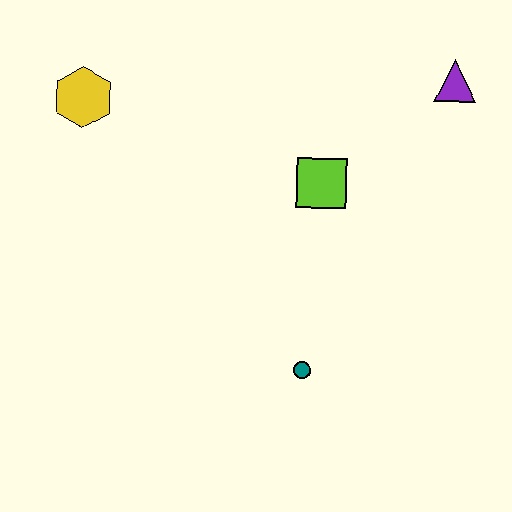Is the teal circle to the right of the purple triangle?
No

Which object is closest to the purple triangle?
The lime square is closest to the purple triangle.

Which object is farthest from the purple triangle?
The yellow hexagon is farthest from the purple triangle.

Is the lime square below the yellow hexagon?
Yes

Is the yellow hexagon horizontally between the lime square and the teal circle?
No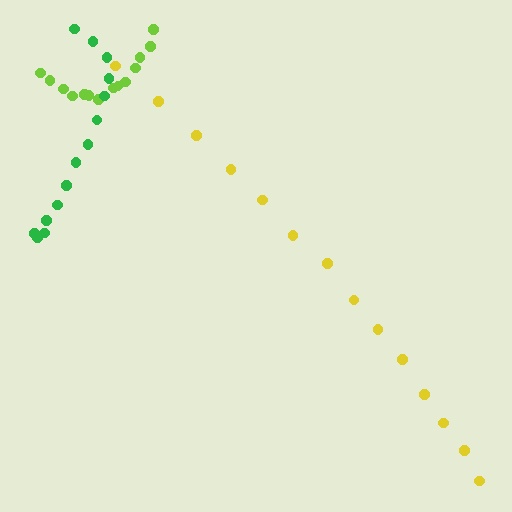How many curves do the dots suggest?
There are 3 distinct paths.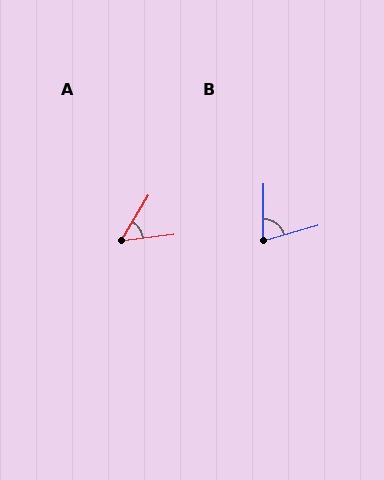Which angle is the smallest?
A, at approximately 52 degrees.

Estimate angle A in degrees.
Approximately 52 degrees.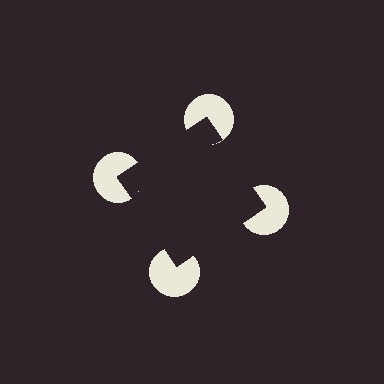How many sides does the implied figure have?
4 sides.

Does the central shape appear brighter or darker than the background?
It typically appears slightly darker than the background, even though no actual brightness change is drawn.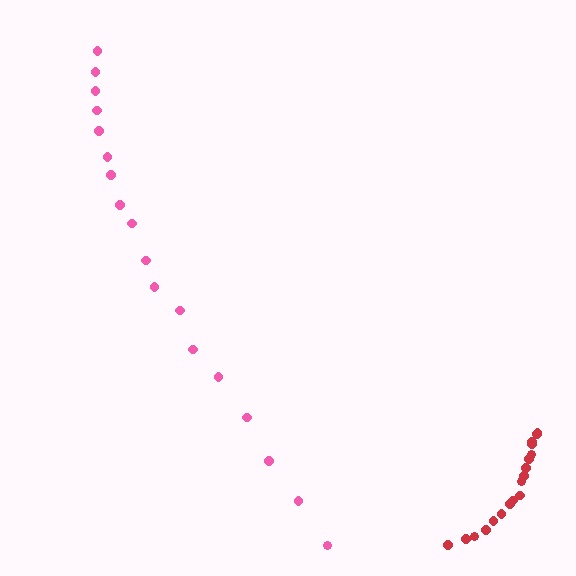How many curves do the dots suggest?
There are 2 distinct paths.